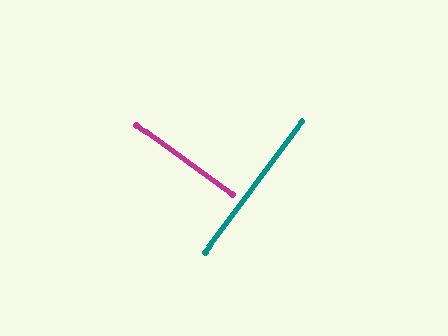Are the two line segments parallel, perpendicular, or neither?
Perpendicular — they meet at approximately 89°.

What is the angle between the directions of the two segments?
Approximately 89 degrees.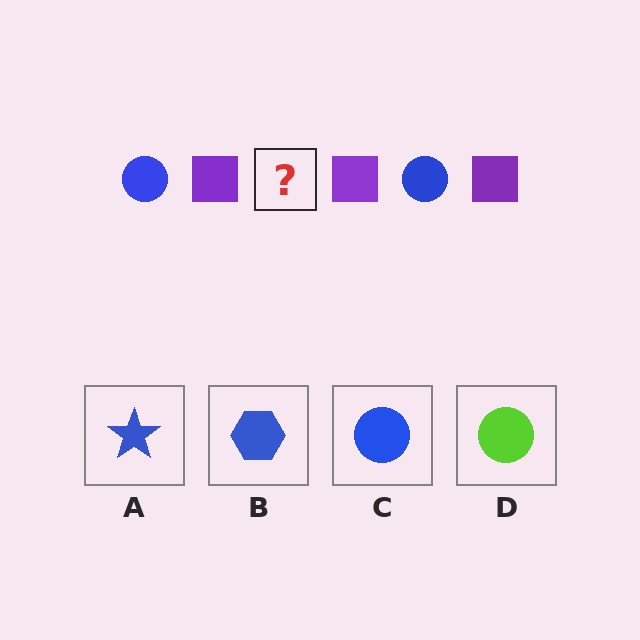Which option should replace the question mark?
Option C.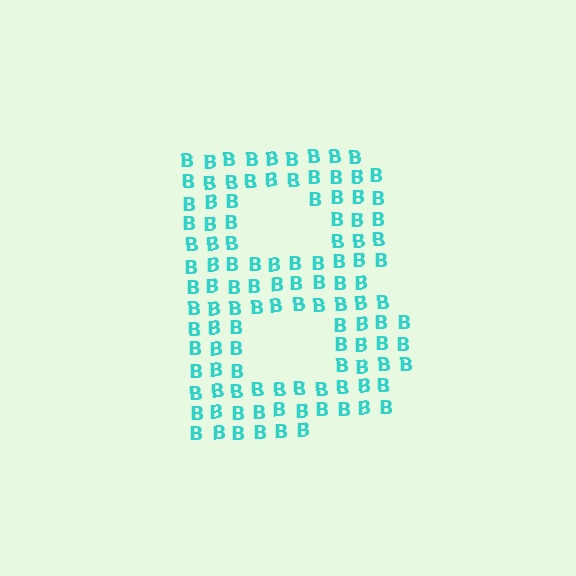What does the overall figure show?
The overall figure shows the letter B.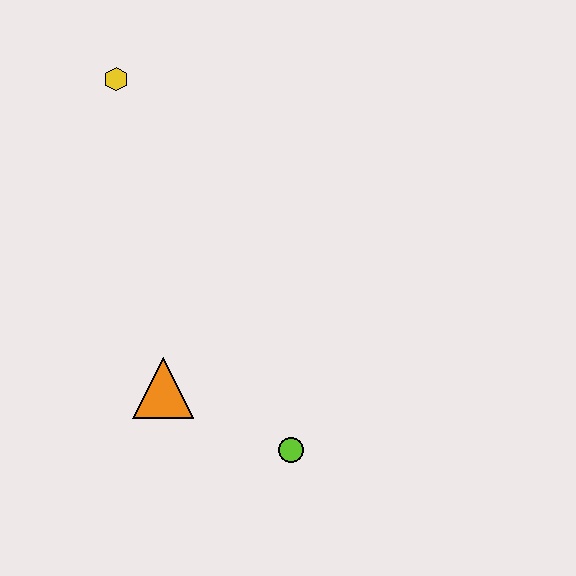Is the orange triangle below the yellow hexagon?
Yes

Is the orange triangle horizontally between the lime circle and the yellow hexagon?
Yes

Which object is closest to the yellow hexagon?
The orange triangle is closest to the yellow hexagon.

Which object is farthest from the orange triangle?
The yellow hexagon is farthest from the orange triangle.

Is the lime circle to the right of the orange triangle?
Yes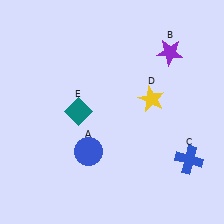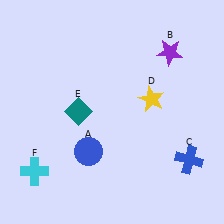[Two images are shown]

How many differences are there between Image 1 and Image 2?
There is 1 difference between the two images.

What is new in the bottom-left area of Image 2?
A cyan cross (F) was added in the bottom-left area of Image 2.